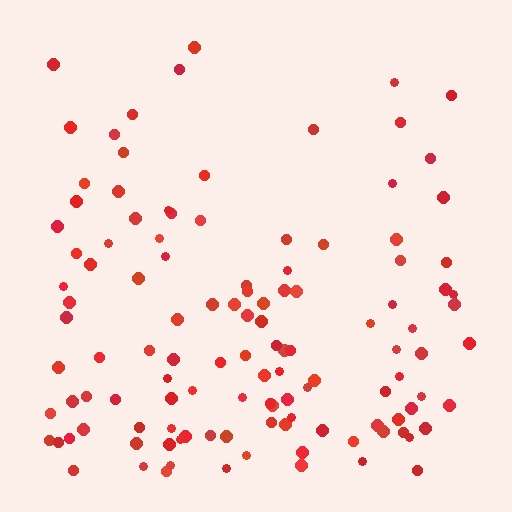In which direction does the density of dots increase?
From top to bottom, with the bottom side densest.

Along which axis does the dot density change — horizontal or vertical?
Vertical.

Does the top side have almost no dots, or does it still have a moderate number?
Still a moderate number, just noticeably fewer than the bottom.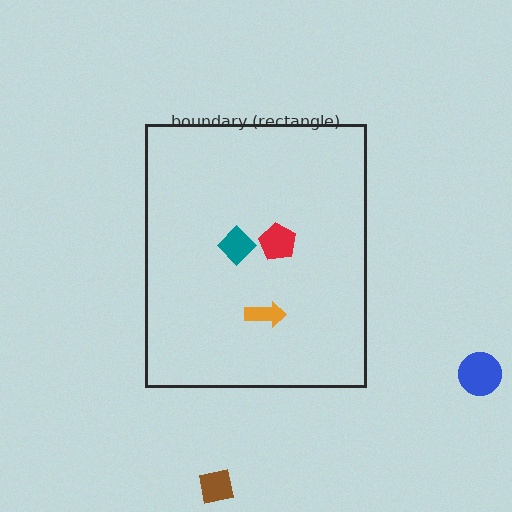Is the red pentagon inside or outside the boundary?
Inside.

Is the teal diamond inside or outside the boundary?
Inside.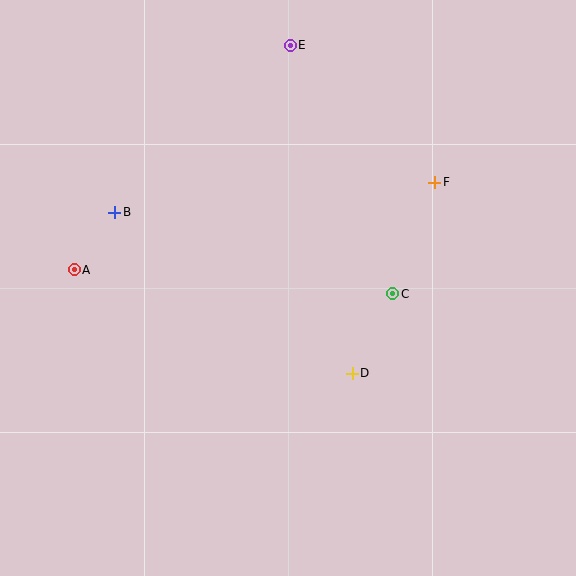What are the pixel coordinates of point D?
Point D is at (352, 373).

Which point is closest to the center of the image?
Point C at (393, 294) is closest to the center.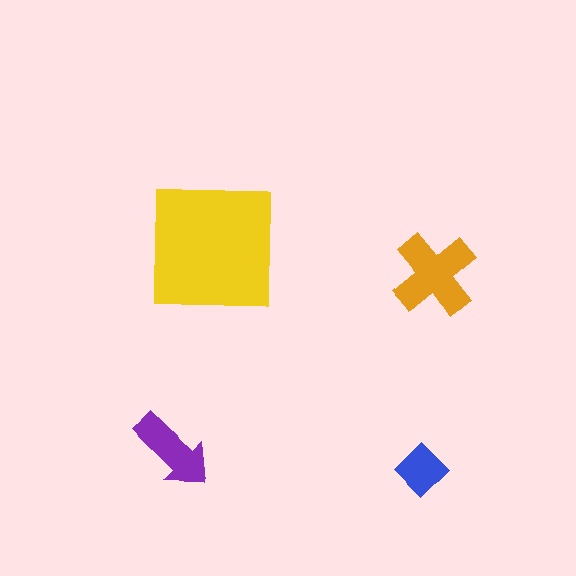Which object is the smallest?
The blue diamond.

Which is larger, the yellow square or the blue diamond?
The yellow square.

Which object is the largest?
The yellow square.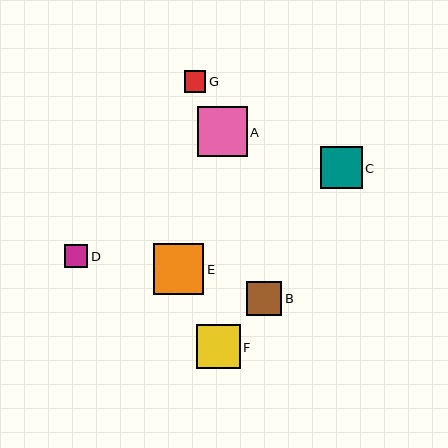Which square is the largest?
Square E is the largest with a size of approximately 50 pixels.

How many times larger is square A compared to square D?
Square A is approximately 2.1 times the size of square D.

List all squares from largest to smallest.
From largest to smallest: E, A, F, C, B, D, G.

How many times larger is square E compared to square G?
Square E is approximately 2.4 times the size of square G.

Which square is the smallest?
Square G is the smallest with a size of approximately 21 pixels.